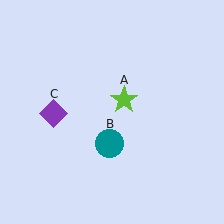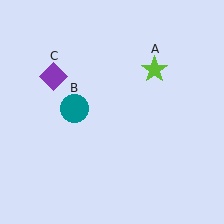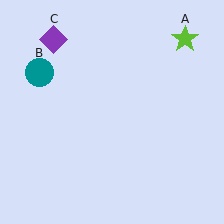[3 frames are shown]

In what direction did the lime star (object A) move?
The lime star (object A) moved up and to the right.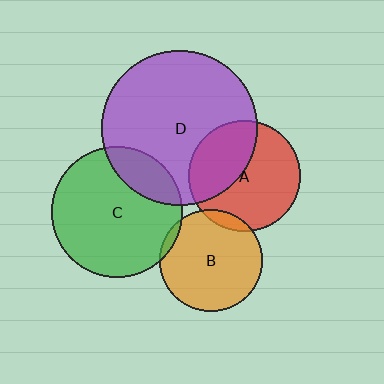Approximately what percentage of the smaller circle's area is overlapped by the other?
Approximately 5%.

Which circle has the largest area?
Circle D (purple).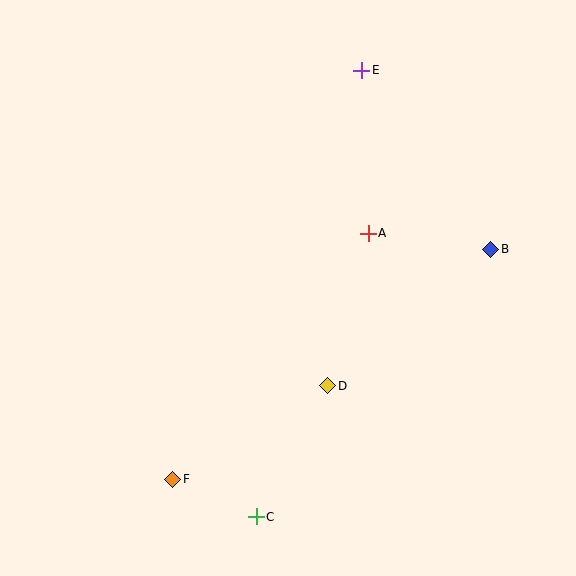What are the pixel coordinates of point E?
Point E is at (362, 70).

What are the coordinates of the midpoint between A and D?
The midpoint between A and D is at (348, 310).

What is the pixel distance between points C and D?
The distance between C and D is 149 pixels.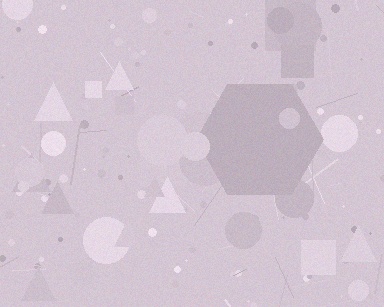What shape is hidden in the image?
A hexagon is hidden in the image.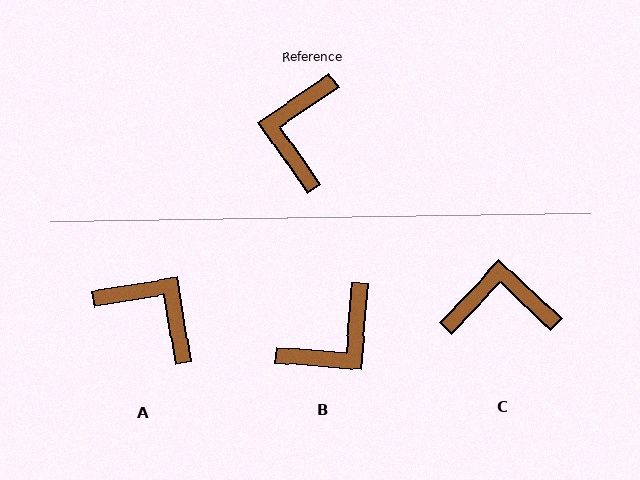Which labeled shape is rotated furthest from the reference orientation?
B, about 141 degrees away.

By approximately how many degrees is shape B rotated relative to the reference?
Approximately 141 degrees counter-clockwise.